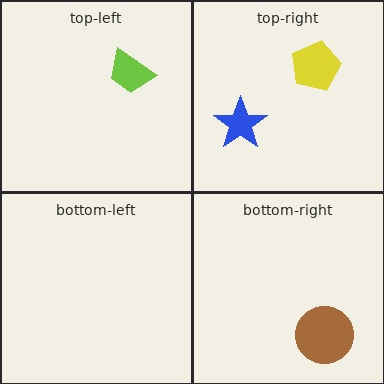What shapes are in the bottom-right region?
The brown circle.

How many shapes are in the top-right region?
2.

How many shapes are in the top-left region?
1.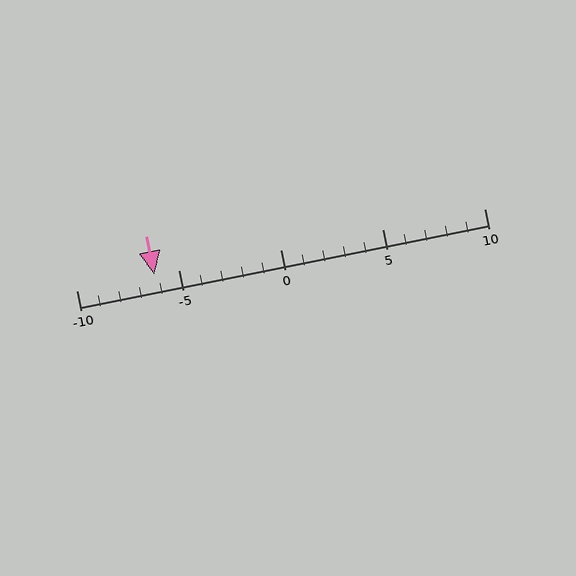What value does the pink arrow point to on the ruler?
The pink arrow points to approximately -6.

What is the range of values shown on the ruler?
The ruler shows values from -10 to 10.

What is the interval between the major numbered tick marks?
The major tick marks are spaced 5 units apart.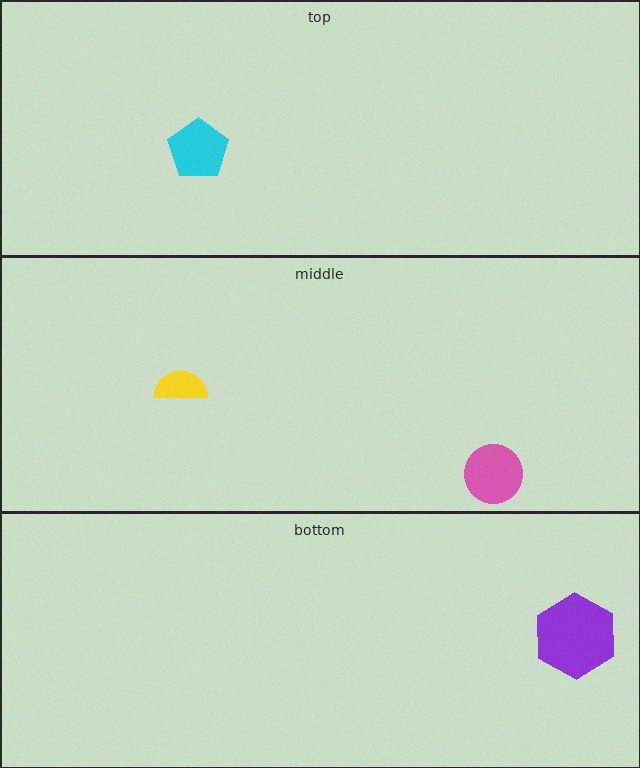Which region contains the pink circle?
The middle region.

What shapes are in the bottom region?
The purple hexagon.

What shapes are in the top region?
The cyan pentagon.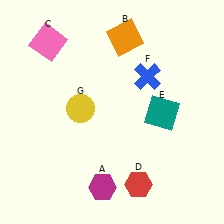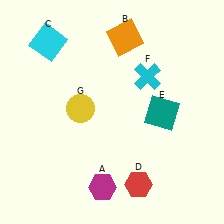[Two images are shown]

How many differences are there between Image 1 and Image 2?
There are 2 differences between the two images.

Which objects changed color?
C changed from pink to cyan. F changed from blue to cyan.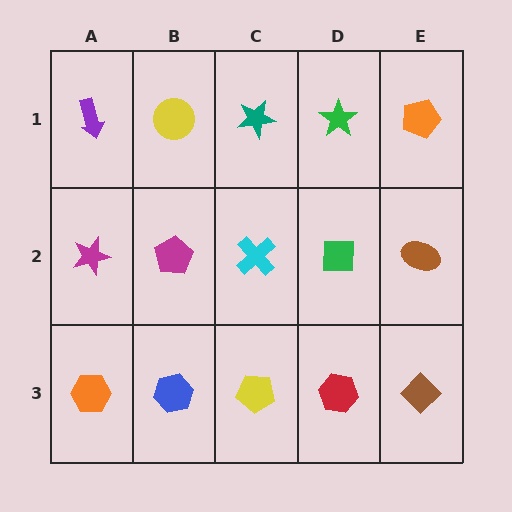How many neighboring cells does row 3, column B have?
3.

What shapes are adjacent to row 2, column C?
A teal star (row 1, column C), a yellow pentagon (row 3, column C), a magenta pentagon (row 2, column B), a green square (row 2, column D).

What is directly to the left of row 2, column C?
A magenta pentagon.